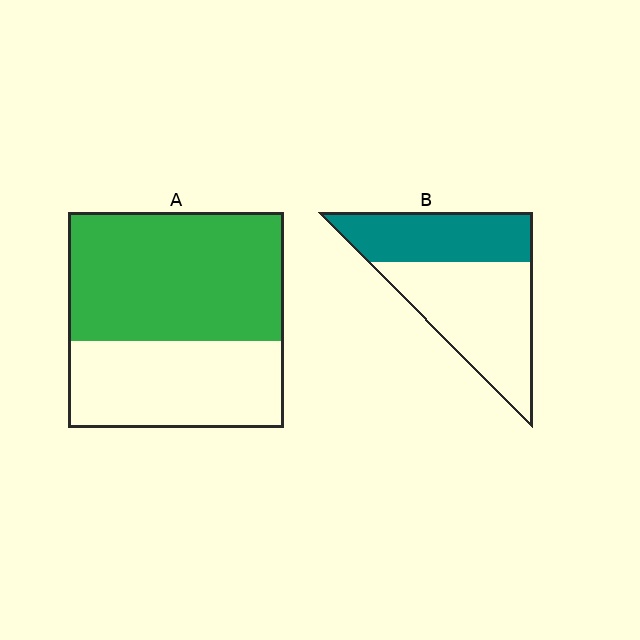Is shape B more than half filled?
No.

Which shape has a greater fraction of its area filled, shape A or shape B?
Shape A.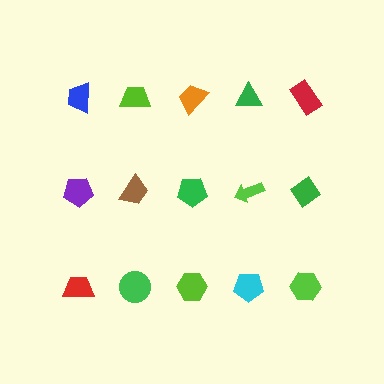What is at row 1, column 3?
An orange trapezoid.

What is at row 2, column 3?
A green pentagon.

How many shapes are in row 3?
5 shapes.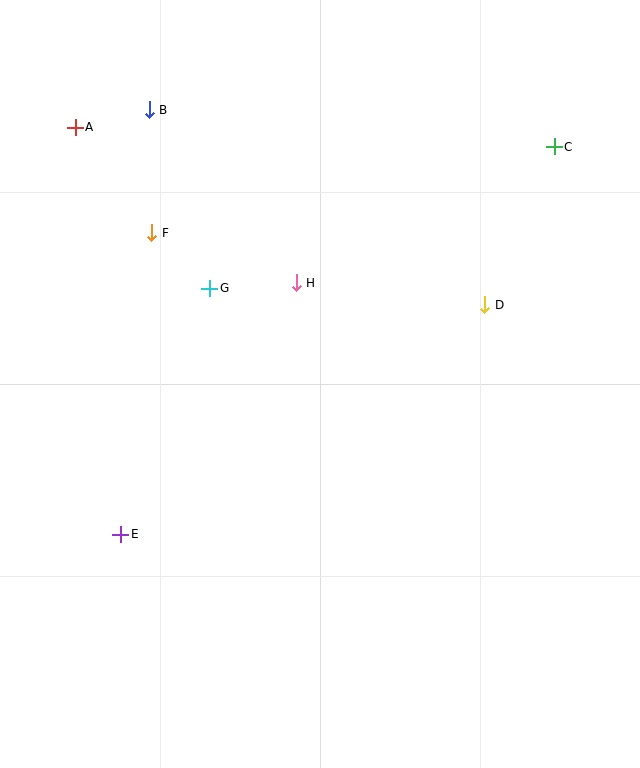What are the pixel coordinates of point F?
Point F is at (152, 233).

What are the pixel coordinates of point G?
Point G is at (210, 288).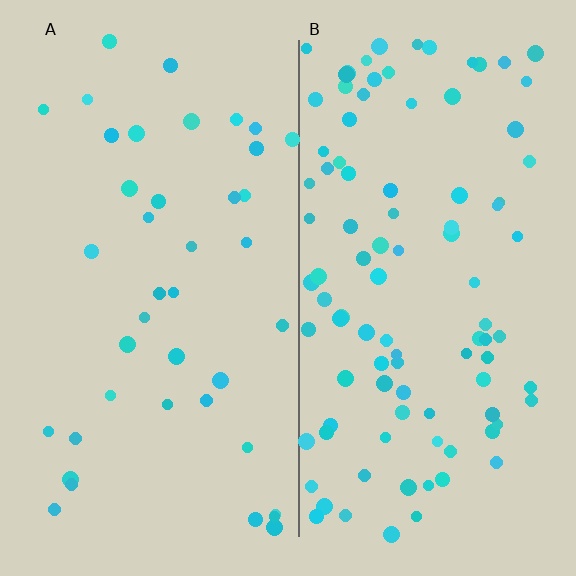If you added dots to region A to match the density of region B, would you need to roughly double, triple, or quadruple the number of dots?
Approximately double.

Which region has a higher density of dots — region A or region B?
B (the right).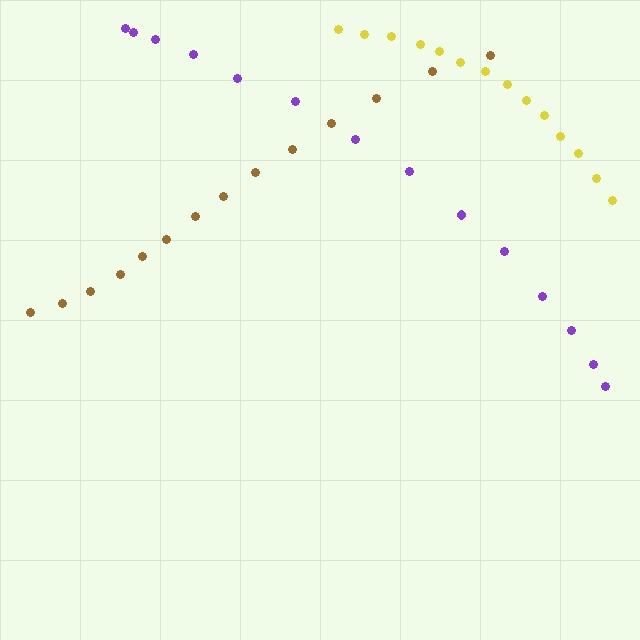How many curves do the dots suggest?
There are 3 distinct paths.